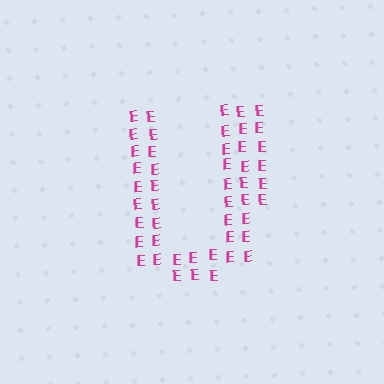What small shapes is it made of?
It is made of small letter E's.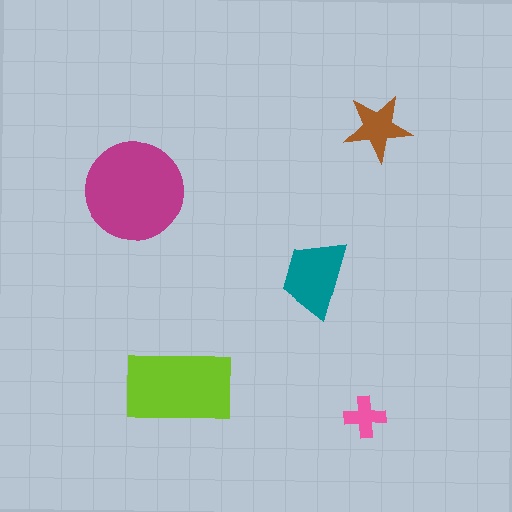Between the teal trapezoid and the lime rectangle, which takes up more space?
The lime rectangle.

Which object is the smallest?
The pink cross.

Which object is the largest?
The magenta circle.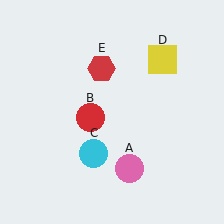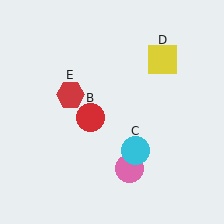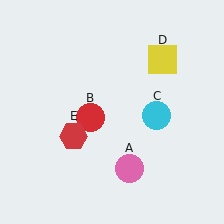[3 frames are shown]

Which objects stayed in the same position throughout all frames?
Pink circle (object A) and red circle (object B) and yellow square (object D) remained stationary.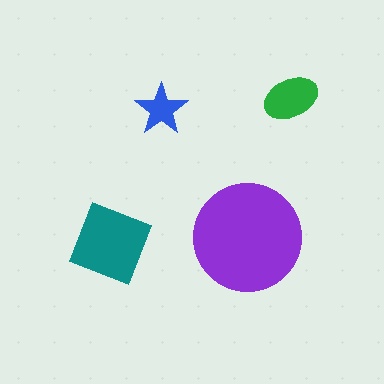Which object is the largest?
The purple circle.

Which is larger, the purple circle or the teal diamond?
The purple circle.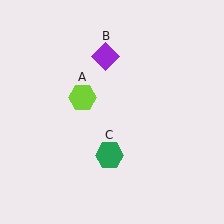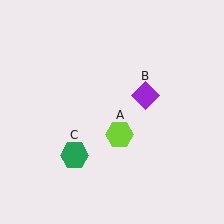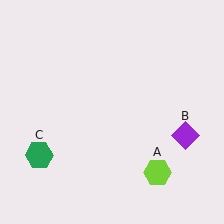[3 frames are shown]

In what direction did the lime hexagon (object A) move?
The lime hexagon (object A) moved down and to the right.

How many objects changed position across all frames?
3 objects changed position: lime hexagon (object A), purple diamond (object B), green hexagon (object C).